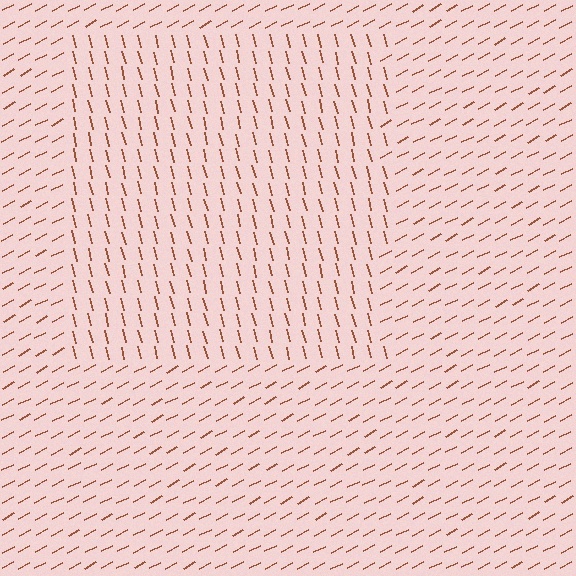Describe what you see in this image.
The image is filled with small brown line segments. A rectangle region in the image has lines oriented differently from the surrounding lines, creating a visible texture boundary.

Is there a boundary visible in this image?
Yes, there is a texture boundary formed by a change in line orientation.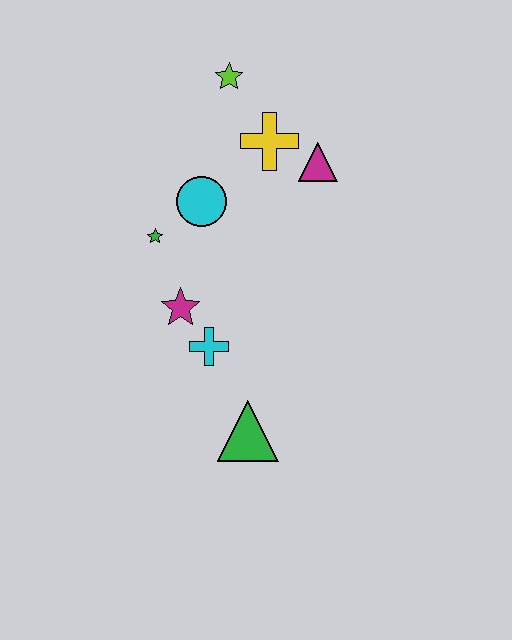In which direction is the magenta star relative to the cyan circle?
The magenta star is below the cyan circle.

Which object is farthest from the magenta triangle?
The green triangle is farthest from the magenta triangle.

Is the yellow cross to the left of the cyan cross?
No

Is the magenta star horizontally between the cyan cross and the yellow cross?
No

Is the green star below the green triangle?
No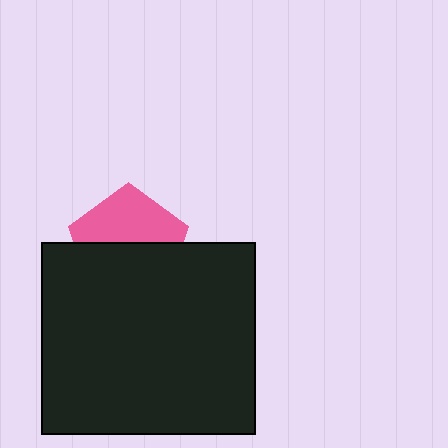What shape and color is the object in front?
The object in front is a black rectangle.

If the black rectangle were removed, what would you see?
You would see the complete pink pentagon.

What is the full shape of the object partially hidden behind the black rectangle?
The partially hidden object is a pink pentagon.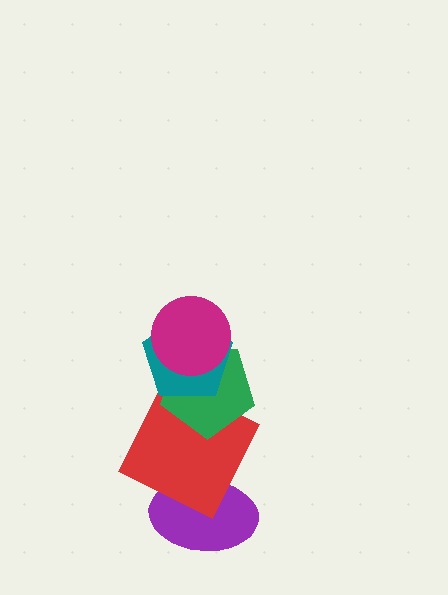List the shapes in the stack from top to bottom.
From top to bottom: the magenta circle, the teal pentagon, the green pentagon, the red square, the purple ellipse.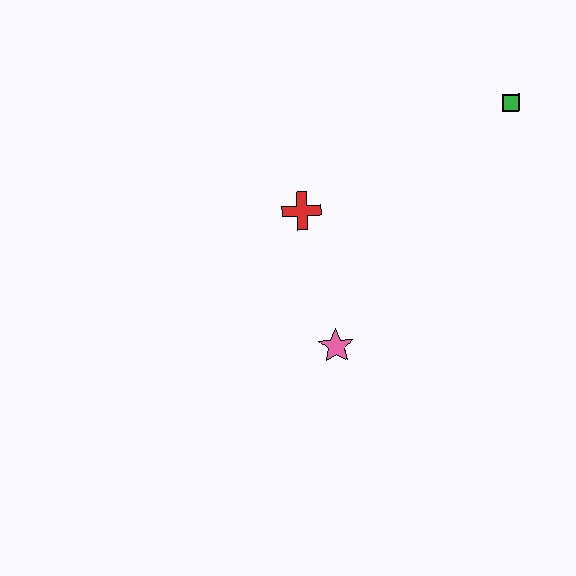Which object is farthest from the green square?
The pink star is farthest from the green square.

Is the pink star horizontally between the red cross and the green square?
Yes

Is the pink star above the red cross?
No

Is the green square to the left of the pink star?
No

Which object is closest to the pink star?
The red cross is closest to the pink star.